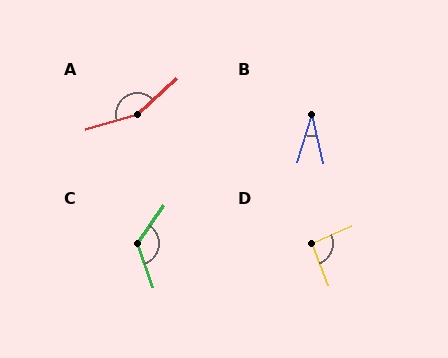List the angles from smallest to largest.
B (29°), D (93°), C (126°), A (154°).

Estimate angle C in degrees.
Approximately 126 degrees.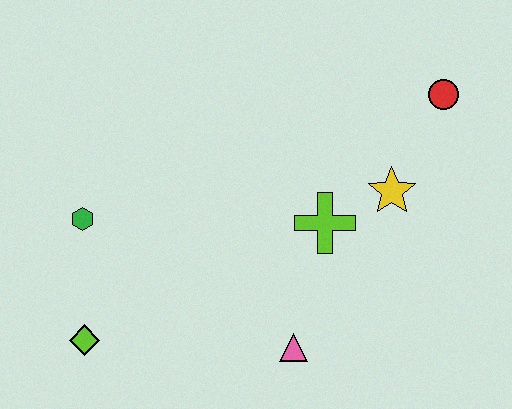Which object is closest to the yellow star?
The lime cross is closest to the yellow star.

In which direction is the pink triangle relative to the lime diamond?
The pink triangle is to the right of the lime diamond.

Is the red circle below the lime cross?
No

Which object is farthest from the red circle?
The lime diamond is farthest from the red circle.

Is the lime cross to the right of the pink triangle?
Yes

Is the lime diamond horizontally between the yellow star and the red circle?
No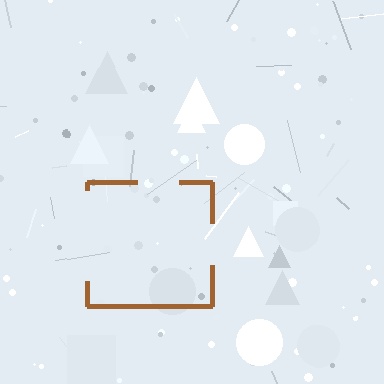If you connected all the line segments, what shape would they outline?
They would outline a square.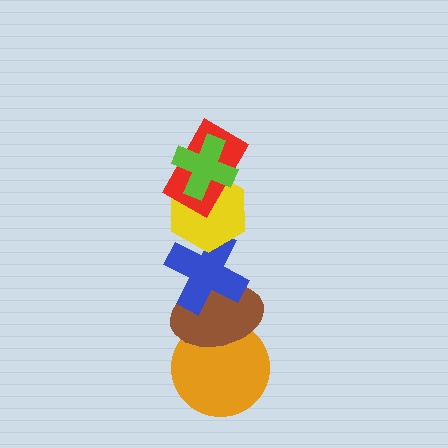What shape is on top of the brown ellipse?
The blue cross is on top of the brown ellipse.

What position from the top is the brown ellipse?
The brown ellipse is 5th from the top.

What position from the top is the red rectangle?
The red rectangle is 2nd from the top.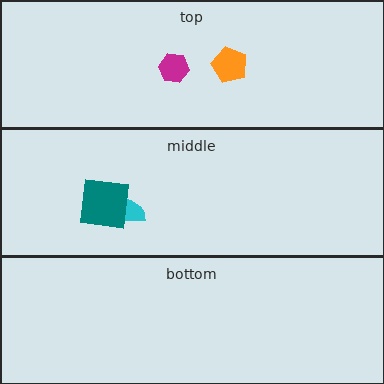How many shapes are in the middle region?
2.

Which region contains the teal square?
The middle region.